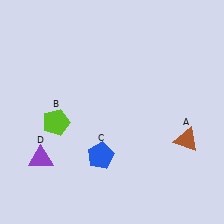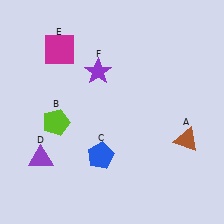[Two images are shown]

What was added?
A magenta square (E), a purple star (F) were added in Image 2.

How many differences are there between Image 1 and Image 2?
There are 2 differences between the two images.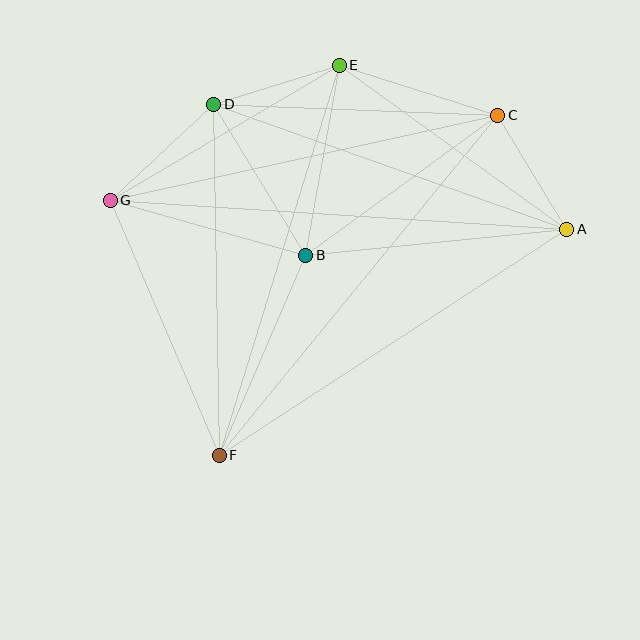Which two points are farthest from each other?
Points A and G are farthest from each other.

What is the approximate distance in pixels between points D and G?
The distance between D and G is approximately 141 pixels.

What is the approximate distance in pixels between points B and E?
The distance between B and E is approximately 193 pixels.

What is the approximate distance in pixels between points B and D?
The distance between B and D is approximately 177 pixels.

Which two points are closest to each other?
Points D and E are closest to each other.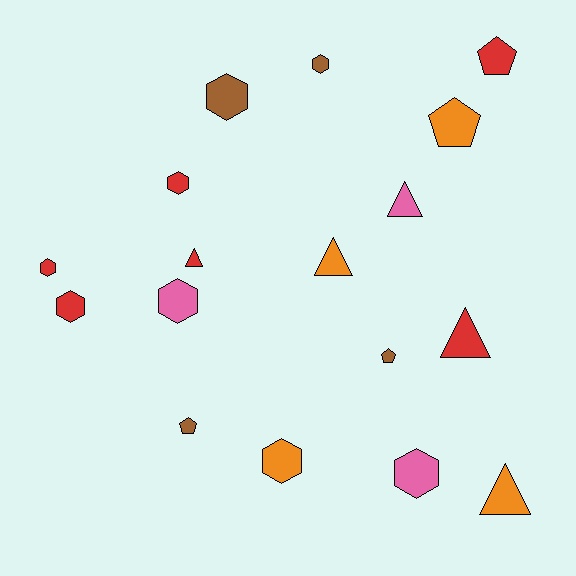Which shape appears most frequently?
Hexagon, with 8 objects.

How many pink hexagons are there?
There are 2 pink hexagons.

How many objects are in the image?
There are 17 objects.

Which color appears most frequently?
Red, with 6 objects.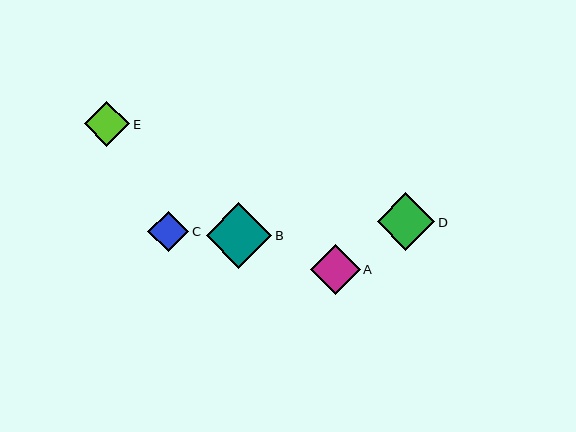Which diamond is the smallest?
Diamond C is the smallest with a size of approximately 41 pixels.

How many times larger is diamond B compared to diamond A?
Diamond B is approximately 1.3 times the size of diamond A.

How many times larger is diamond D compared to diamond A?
Diamond D is approximately 1.1 times the size of diamond A.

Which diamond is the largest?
Diamond B is the largest with a size of approximately 66 pixels.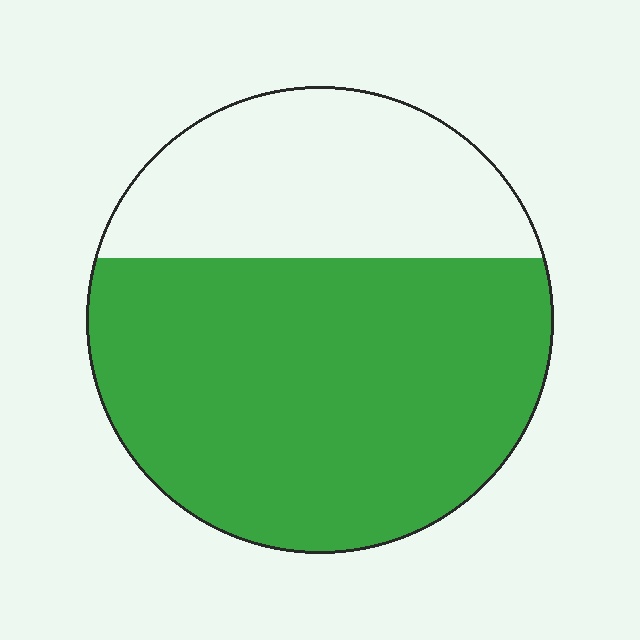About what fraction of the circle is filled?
About two thirds (2/3).